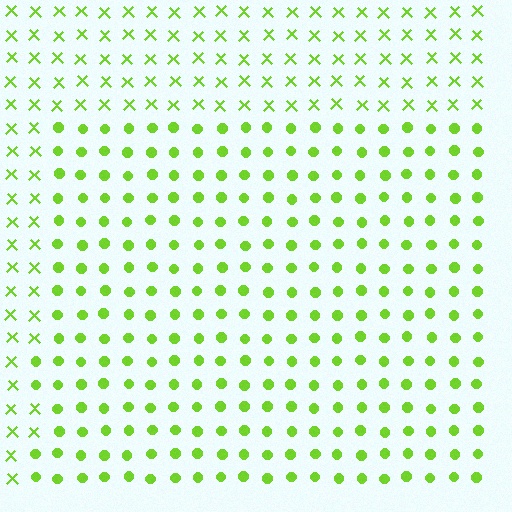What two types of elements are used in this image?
The image uses circles inside the rectangle region and X marks outside it.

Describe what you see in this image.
The image is filled with small lime elements arranged in a uniform grid. A rectangle-shaped region contains circles, while the surrounding area contains X marks. The boundary is defined purely by the change in element shape.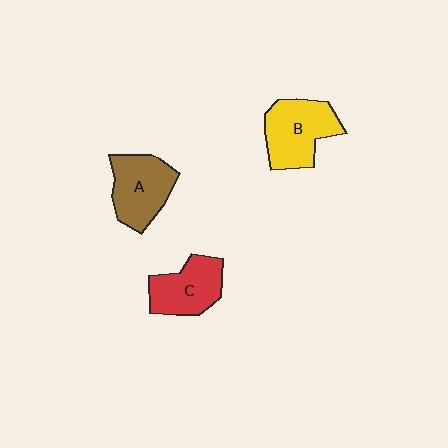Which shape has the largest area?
Shape B (yellow).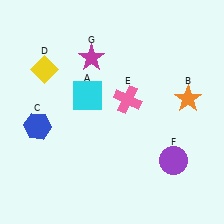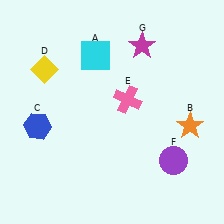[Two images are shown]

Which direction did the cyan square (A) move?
The cyan square (A) moved up.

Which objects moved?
The objects that moved are: the cyan square (A), the orange star (B), the magenta star (G).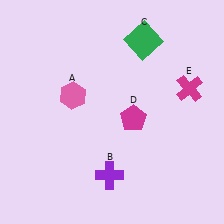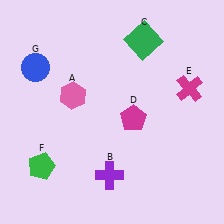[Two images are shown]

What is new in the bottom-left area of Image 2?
A green pentagon (F) was added in the bottom-left area of Image 2.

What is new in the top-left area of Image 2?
A blue circle (G) was added in the top-left area of Image 2.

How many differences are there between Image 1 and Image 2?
There are 2 differences between the two images.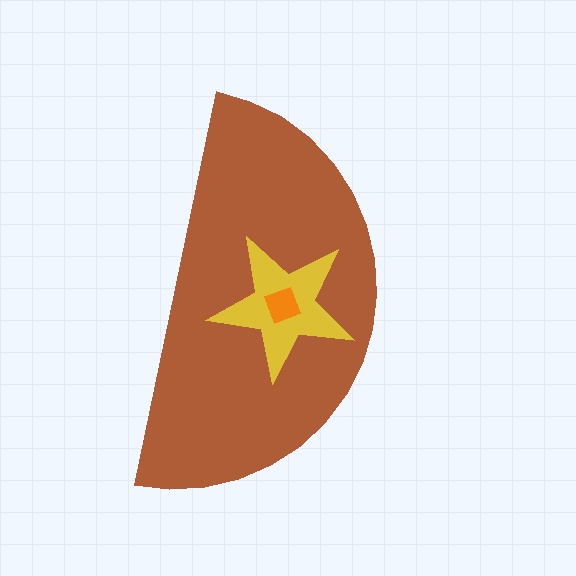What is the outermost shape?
The brown semicircle.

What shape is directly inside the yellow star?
The orange square.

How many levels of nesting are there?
3.